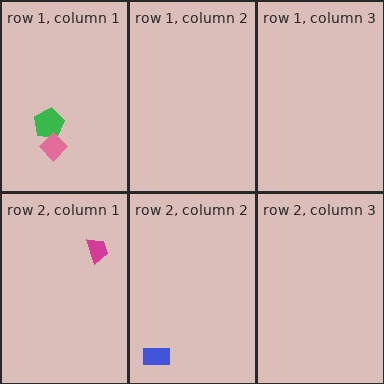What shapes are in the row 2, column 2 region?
The blue rectangle.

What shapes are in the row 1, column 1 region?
The green pentagon, the pink diamond.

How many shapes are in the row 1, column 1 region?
2.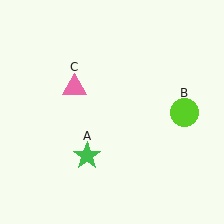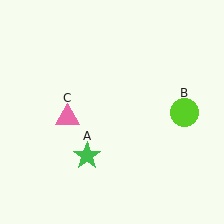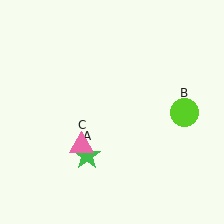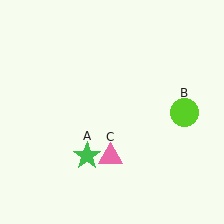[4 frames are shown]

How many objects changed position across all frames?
1 object changed position: pink triangle (object C).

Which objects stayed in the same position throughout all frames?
Green star (object A) and lime circle (object B) remained stationary.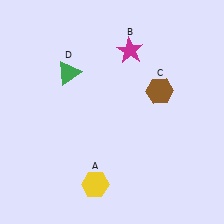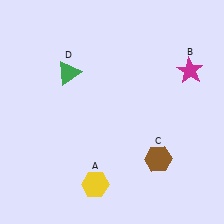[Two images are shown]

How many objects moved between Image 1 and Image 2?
2 objects moved between the two images.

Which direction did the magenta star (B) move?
The magenta star (B) moved right.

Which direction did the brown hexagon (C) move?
The brown hexagon (C) moved down.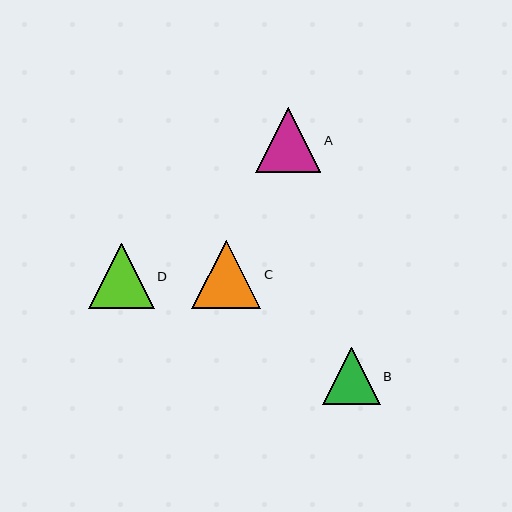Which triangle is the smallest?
Triangle B is the smallest with a size of approximately 58 pixels.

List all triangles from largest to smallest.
From largest to smallest: C, A, D, B.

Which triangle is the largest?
Triangle C is the largest with a size of approximately 69 pixels.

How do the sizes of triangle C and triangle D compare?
Triangle C and triangle D are approximately the same size.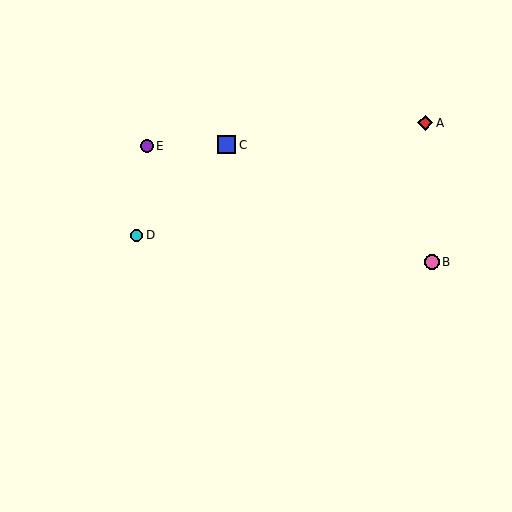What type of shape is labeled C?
Shape C is a blue square.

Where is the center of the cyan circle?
The center of the cyan circle is at (136, 235).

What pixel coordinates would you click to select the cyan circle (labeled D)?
Click at (136, 235) to select the cyan circle D.